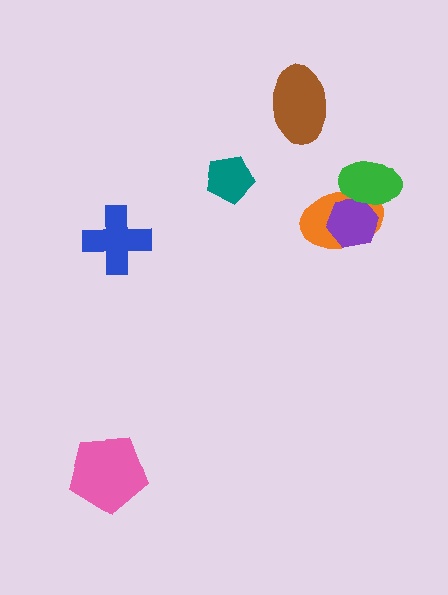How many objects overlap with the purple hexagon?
2 objects overlap with the purple hexagon.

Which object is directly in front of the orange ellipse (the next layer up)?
The purple hexagon is directly in front of the orange ellipse.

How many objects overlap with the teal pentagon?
0 objects overlap with the teal pentagon.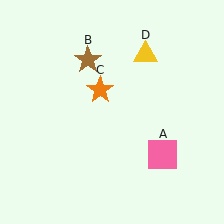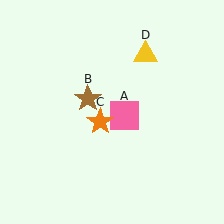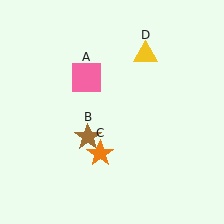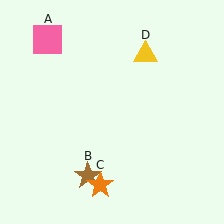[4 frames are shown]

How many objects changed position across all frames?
3 objects changed position: pink square (object A), brown star (object B), orange star (object C).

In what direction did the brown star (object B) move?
The brown star (object B) moved down.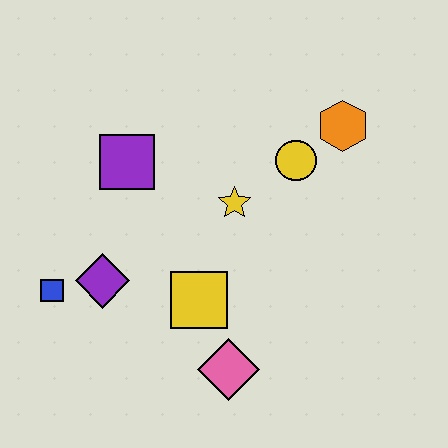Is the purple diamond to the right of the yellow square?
No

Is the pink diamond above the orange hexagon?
No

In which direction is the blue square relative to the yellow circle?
The blue square is to the left of the yellow circle.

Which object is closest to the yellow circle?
The orange hexagon is closest to the yellow circle.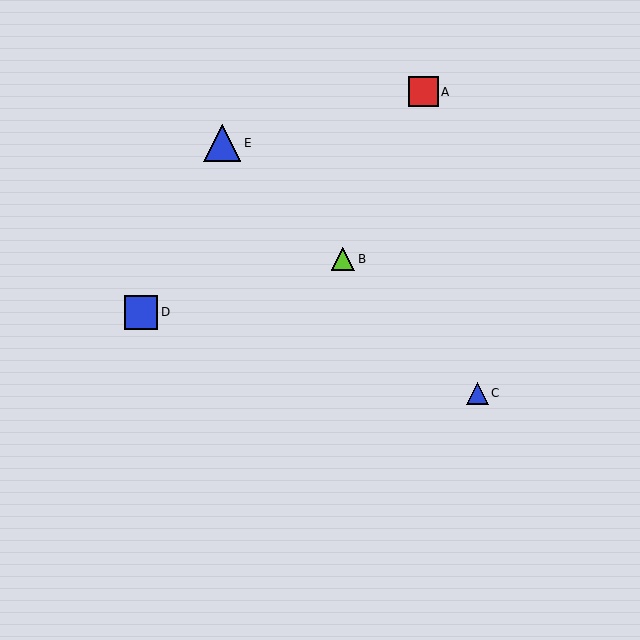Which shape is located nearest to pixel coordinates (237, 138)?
The blue triangle (labeled E) at (222, 143) is nearest to that location.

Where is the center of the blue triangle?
The center of the blue triangle is at (478, 393).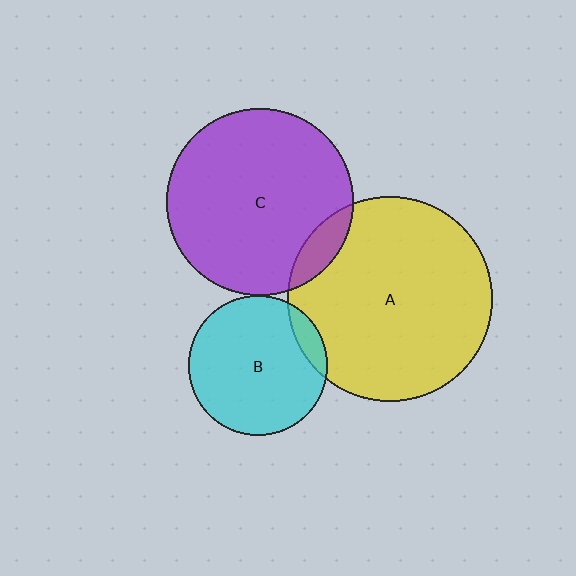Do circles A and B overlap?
Yes.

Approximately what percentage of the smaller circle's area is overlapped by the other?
Approximately 10%.